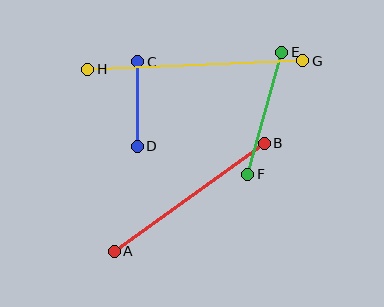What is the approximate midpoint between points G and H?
The midpoint is at approximately (195, 65) pixels.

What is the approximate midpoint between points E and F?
The midpoint is at approximately (265, 113) pixels.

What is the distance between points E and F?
The distance is approximately 127 pixels.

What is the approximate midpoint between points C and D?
The midpoint is at approximately (137, 104) pixels.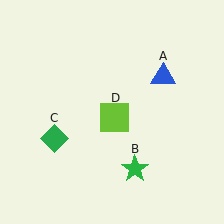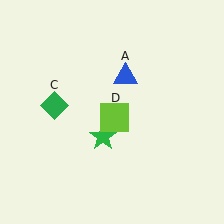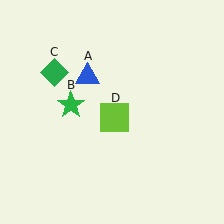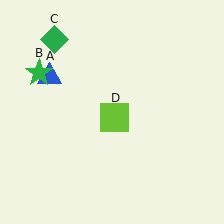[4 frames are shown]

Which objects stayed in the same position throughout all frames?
Lime square (object D) remained stationary.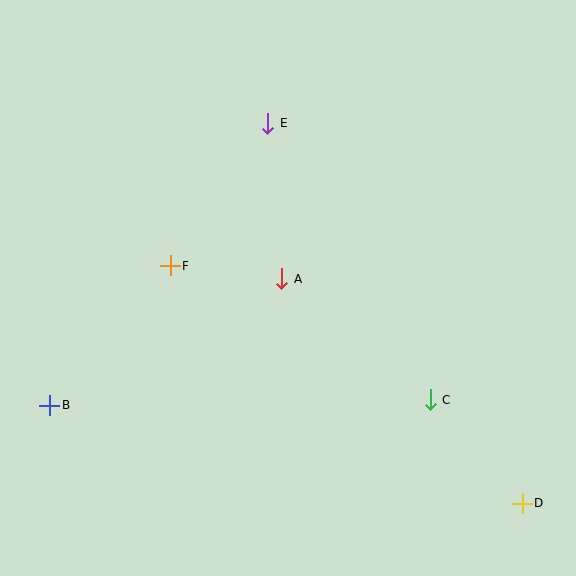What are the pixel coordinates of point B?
Point B is at (50, 405).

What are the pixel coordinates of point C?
Point C is at (430, 400).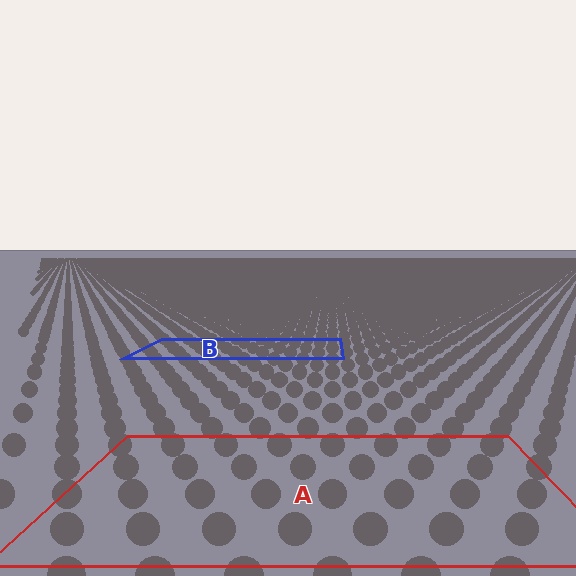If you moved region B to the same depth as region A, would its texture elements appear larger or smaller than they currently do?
They would appear larger. At a closer depth, the same texture elements are projected at a bigger on-screen size.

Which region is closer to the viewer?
Region A is closer. The texture elements there are larger and more spread out.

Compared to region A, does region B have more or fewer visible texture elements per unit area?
Region B has more texture elements per unit area — they are packed more densely because it is farther away.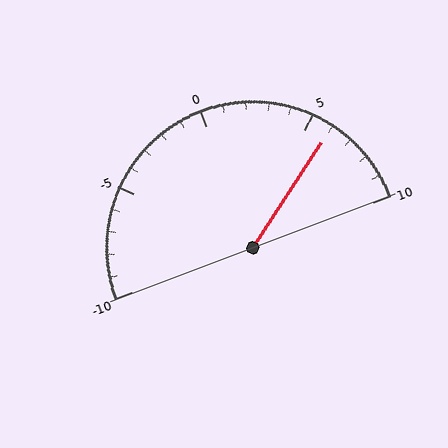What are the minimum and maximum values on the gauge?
The gauge ranges from -10 to 10.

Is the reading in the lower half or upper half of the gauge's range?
The reading is in the upper half of the range (-10 to 10).